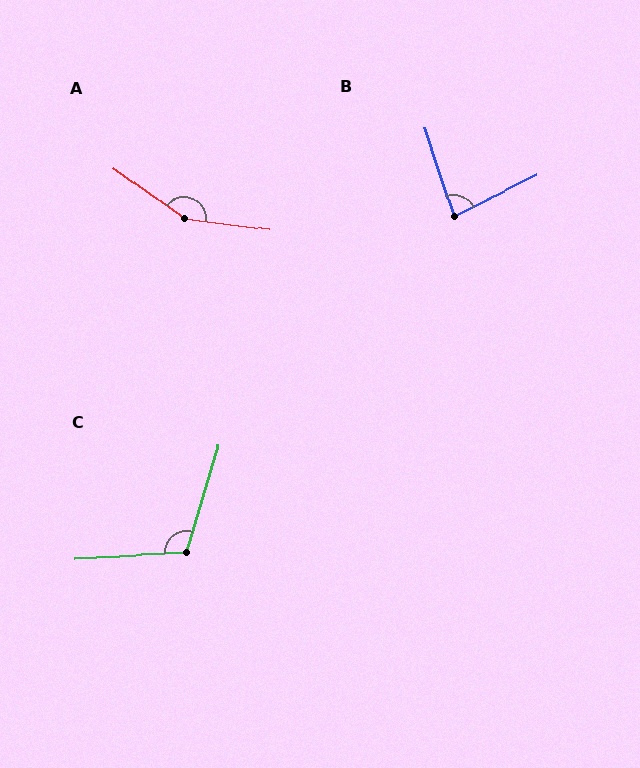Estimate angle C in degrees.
Approximately 109 degrees.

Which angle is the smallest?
B, at approximately 82 degrees.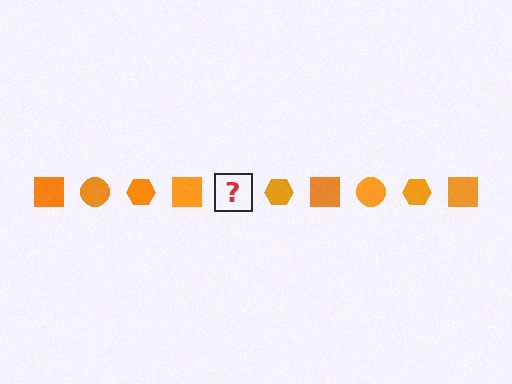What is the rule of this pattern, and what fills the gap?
The rule is that the pattern cycles through square, circle, hexagon shapes in orange. The gap should be filled with an orange circle.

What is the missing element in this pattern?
The missing element is an orange circle.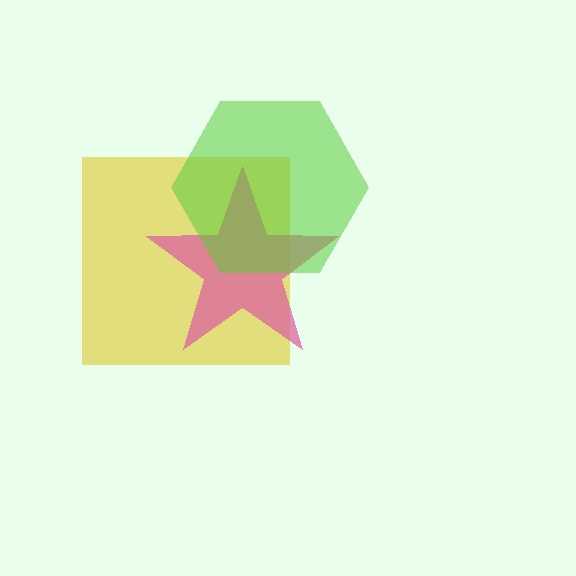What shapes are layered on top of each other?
The layered shapes are: a yellow square, a pink star, a lime hexagon.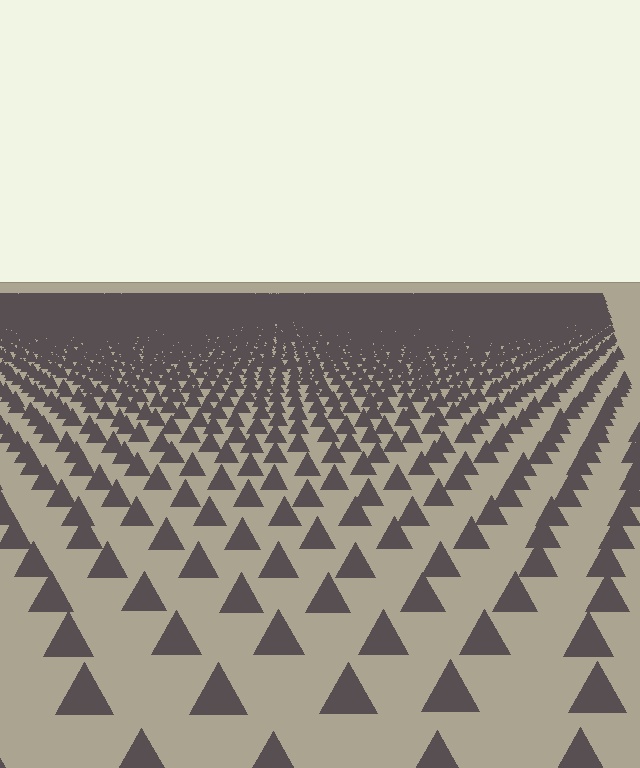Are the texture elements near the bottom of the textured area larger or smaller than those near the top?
Larger. Near the bottom, elements are closer to the viewer and appear at a bigger on-screen size.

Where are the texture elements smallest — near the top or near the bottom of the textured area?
Near the top.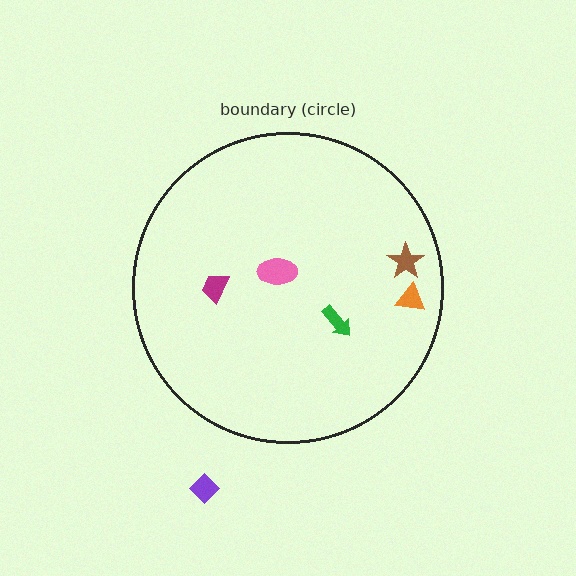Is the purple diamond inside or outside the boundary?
Outside.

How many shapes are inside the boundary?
5 inside, 1 outside.